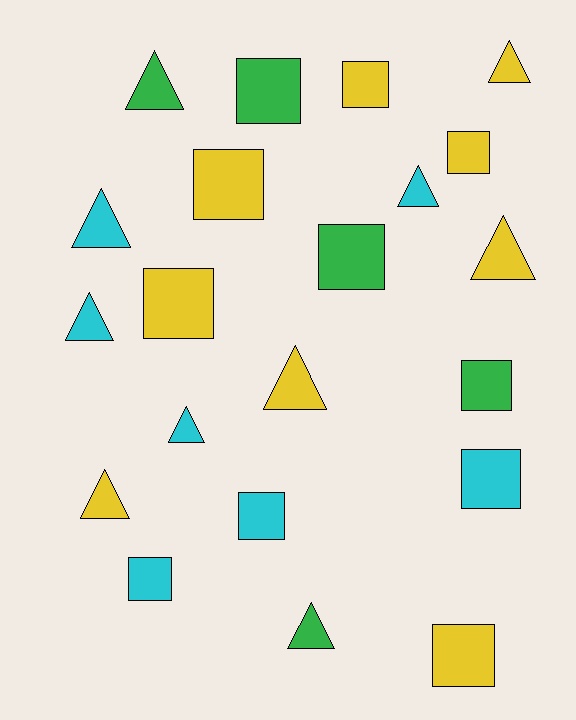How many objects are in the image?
There are 21 objects.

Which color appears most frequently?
Yellow, with 9 objects.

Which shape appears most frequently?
Square, with 11 objects.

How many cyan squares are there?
There are 3 cyan squares.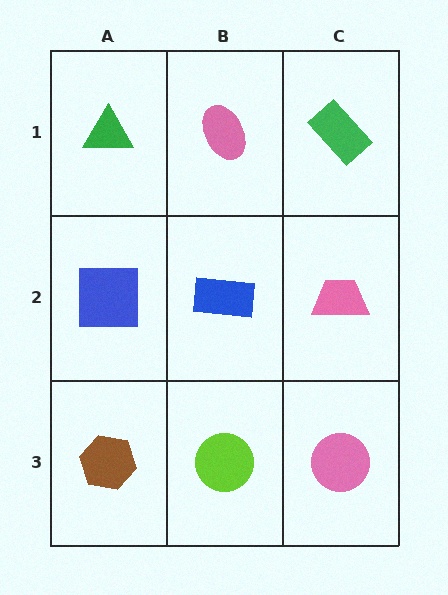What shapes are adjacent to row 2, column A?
A green triangle (row 1, column A), a brown hexagon (row 3, column A), a blue rectangle (row 2, column B).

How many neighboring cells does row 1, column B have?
3.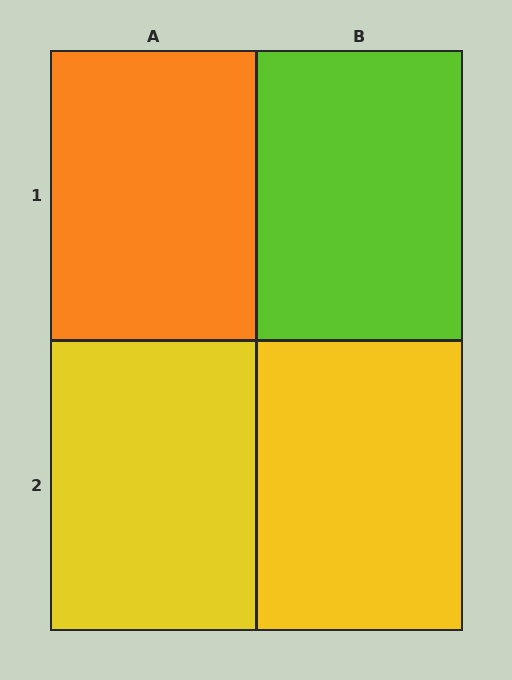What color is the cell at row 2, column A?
Yellow.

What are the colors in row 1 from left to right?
Orange, lime.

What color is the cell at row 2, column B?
Yellow.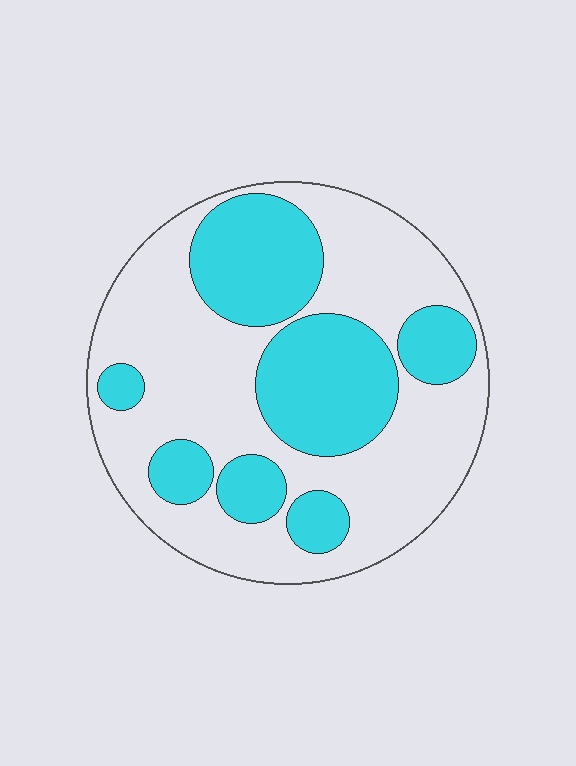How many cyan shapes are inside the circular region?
7.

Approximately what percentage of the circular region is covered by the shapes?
Approximately 35%.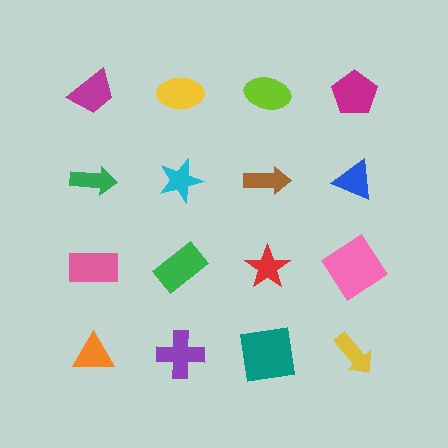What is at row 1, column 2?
A yellow ellipse.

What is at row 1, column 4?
A magenta pentagon.